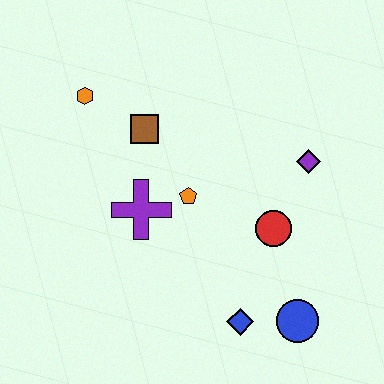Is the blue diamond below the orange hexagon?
Yes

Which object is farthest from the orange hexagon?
The blue circle is farthest from the orange hexagon.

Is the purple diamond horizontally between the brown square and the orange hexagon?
No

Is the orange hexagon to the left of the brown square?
Yes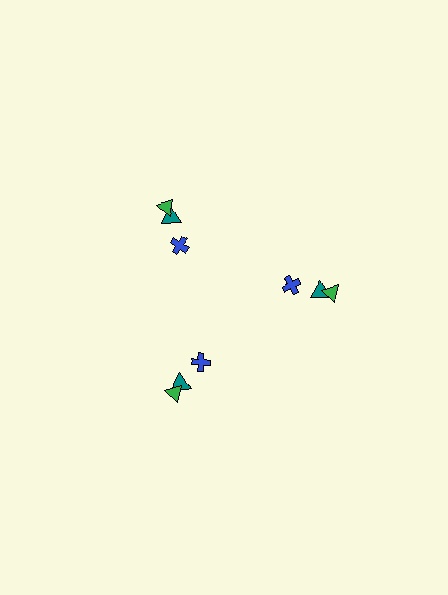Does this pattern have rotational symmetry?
Yes, this pattern has 3-fold rotational symmetry. It looks the same after rotating 120 degrees around the center.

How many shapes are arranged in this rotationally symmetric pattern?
There are 9 shapes, arranged in 3 groups of 3.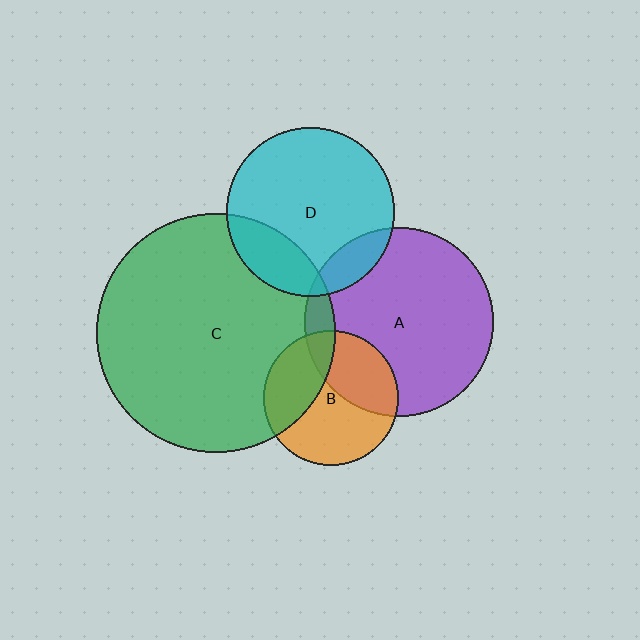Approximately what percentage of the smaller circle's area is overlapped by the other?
Approximately 35%.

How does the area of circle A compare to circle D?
Approximately 1.2 times.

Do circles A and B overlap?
Yes.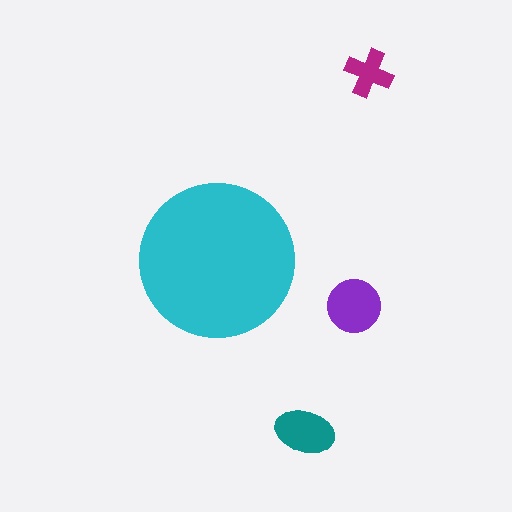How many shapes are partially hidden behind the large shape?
0 shapes are partially hidden.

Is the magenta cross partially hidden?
No, the magenta cross is fully visible.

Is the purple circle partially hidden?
No, the purple circle is fully visible.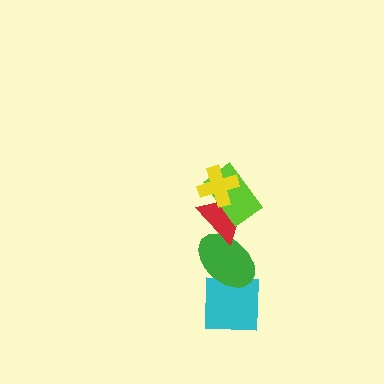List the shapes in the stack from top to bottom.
From top to bottom: the yellow cross, the lime rectangle, the red triangle, the green ellipse, the cyan square.